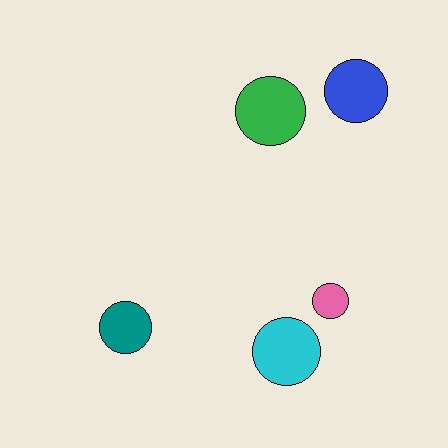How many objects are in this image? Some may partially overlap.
There are 5 objects.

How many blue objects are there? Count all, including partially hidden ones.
There is 1 blue object.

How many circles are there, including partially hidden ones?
There are 5 circles.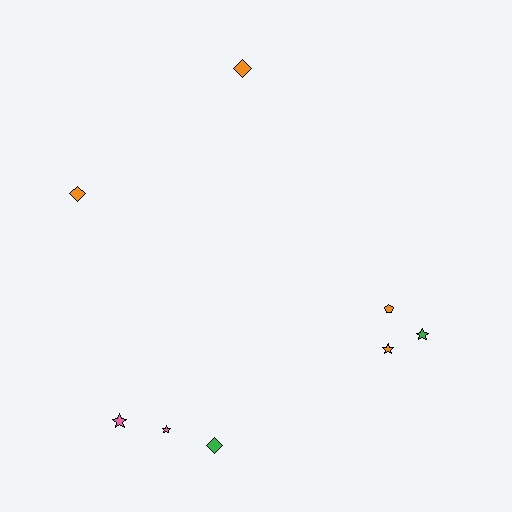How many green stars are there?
There is 1 green star.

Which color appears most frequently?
Orange, with 4 objects.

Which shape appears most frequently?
Star, with 4 objects.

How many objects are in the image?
There are 8 objects.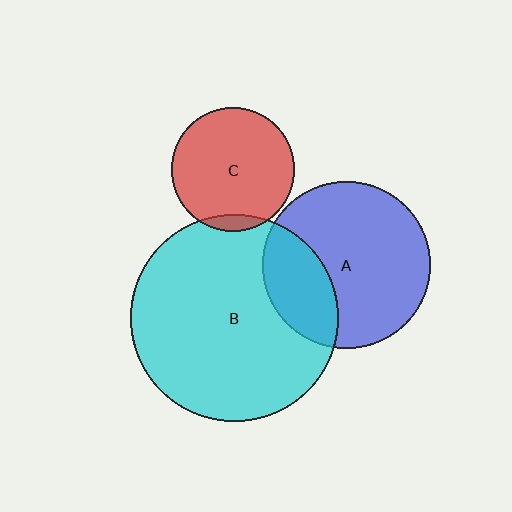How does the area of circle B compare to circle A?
Approximately 1.5 times.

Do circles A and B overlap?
Yes.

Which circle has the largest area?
Circle B (cyan).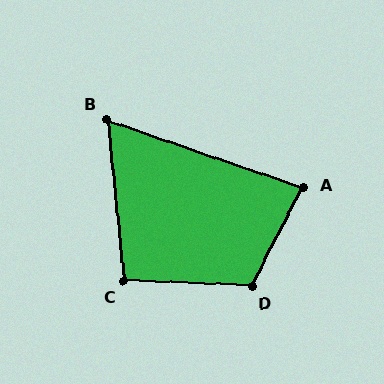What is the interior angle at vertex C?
Approximately 99 degrees (obtuse).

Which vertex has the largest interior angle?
D, at approximately 115 degrees.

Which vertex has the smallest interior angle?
B, at approximately 65 degrees.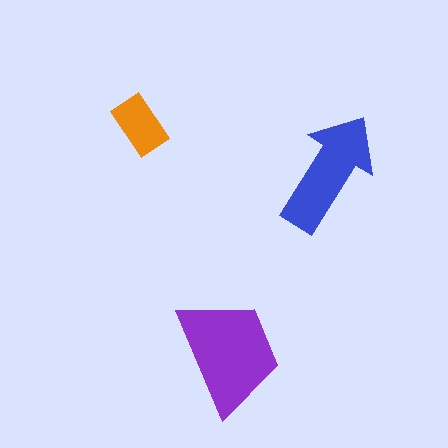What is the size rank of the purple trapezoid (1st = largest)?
1st.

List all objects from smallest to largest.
The orange rectangle, the blue arrow, the purple trapezoid.